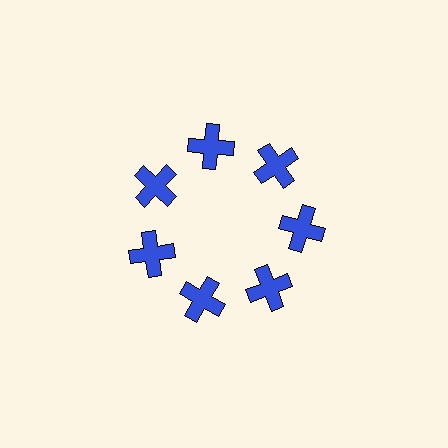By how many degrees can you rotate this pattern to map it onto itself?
The pattern maps onto itself every 51 degrees of rotation.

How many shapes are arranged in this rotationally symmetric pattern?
There are 7 shapes, arranged in 7 groups of 1.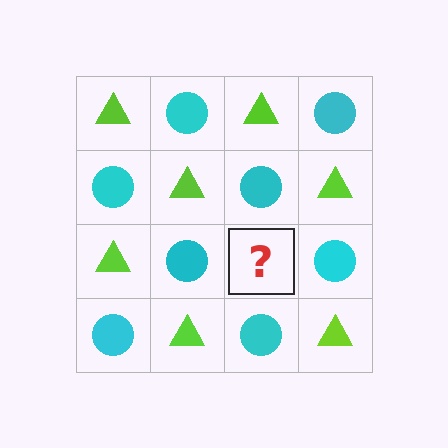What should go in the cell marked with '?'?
The missing cell should contain a lime triangle.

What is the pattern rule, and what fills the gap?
The rule is that it alternates lime triangle and cyan circle in a checkerboard pattern. The gap should be filled with a lime triangle.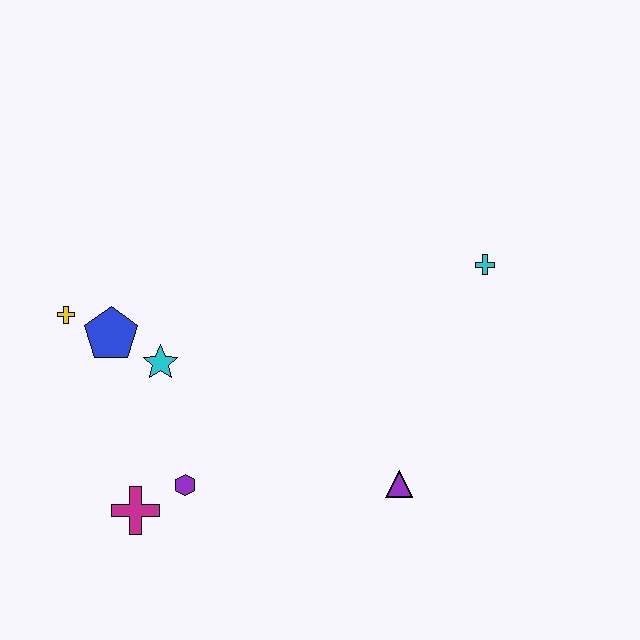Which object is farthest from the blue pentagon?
The cyan cross is farthest from the blue pentagon.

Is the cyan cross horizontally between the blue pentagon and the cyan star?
No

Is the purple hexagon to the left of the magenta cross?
No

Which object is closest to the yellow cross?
The blue pentagon is closest to the yellow cross.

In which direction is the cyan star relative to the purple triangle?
The cyan star is to the left of the purple triangle.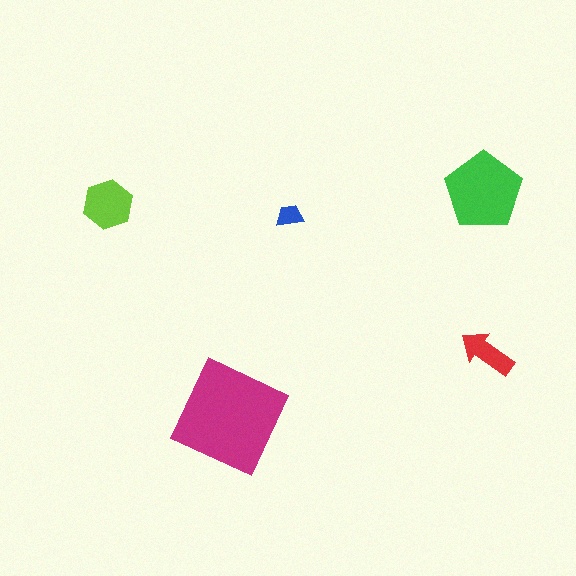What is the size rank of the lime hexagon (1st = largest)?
3rd.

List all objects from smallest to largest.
The blue trapezoid, the red arrow, the lime hexagon, the green pentagon, the magenta diamond.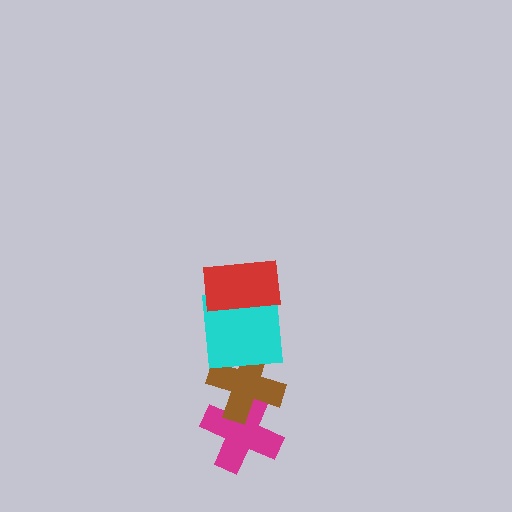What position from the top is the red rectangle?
The red rectangle is 1st from the top.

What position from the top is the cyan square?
The cyan square is 2nd from the top.